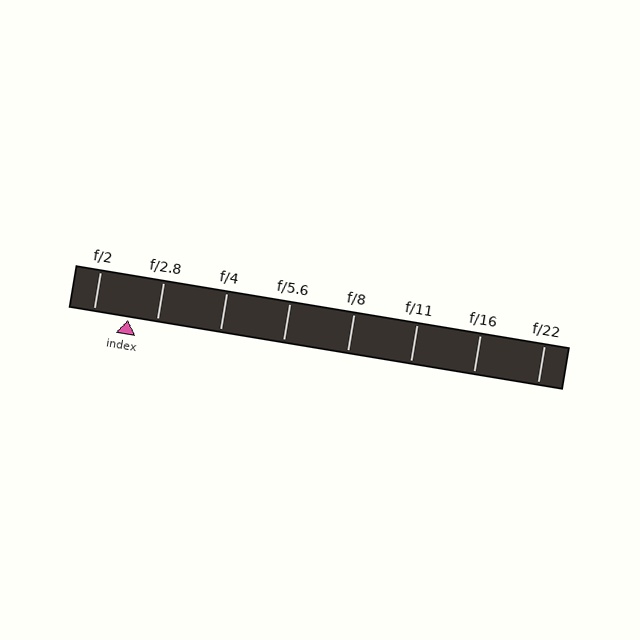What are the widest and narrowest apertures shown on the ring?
The widest aperture shown is f/2 and the narrowest is f/22.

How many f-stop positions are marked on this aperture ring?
There are 8 f-stop positions marked.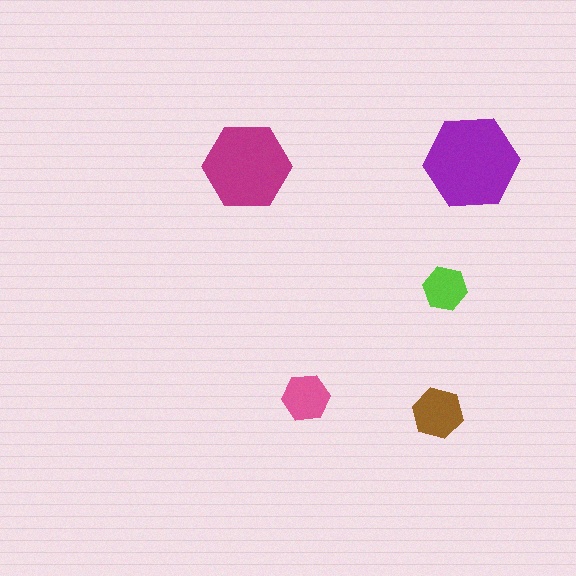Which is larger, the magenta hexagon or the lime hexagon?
The magenta one.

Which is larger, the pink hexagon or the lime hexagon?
The pink one.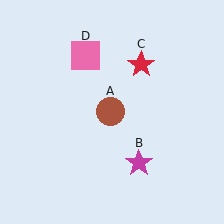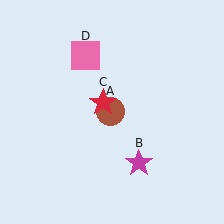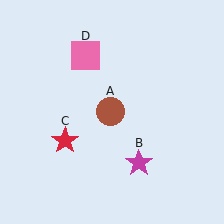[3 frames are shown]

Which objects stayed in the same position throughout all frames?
Brown circle (object A) and magenta star (object B) and pink square (object D) remained stationary.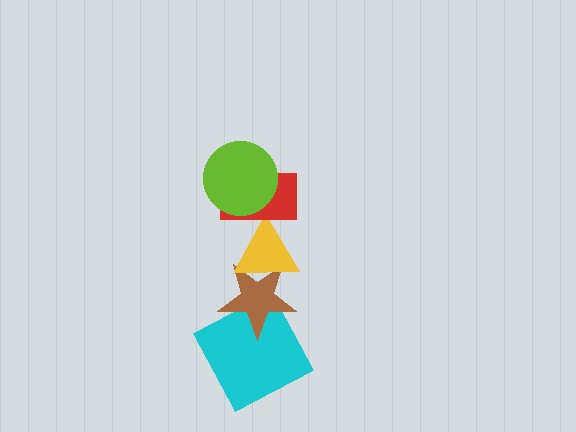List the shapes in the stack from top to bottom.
From top to bottom: the lime circle, the red rectangle, the yellow triangle, the brown star, the cyan square.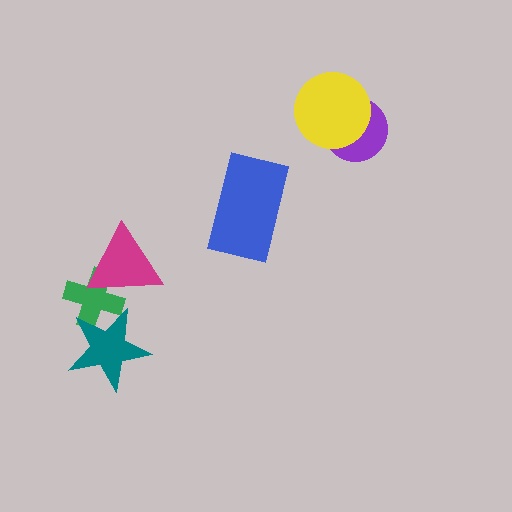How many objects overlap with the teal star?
1 object overlaps with the teal star.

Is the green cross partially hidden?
Yes, it is partially covered by another shape.